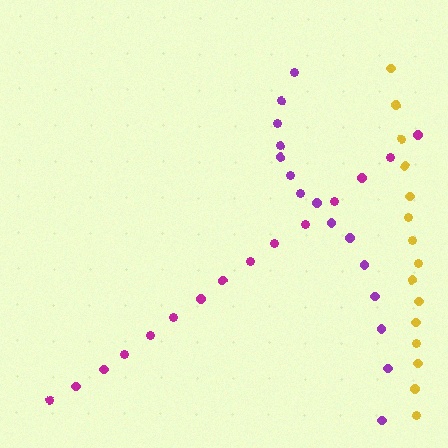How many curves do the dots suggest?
There are 3 distinct paths.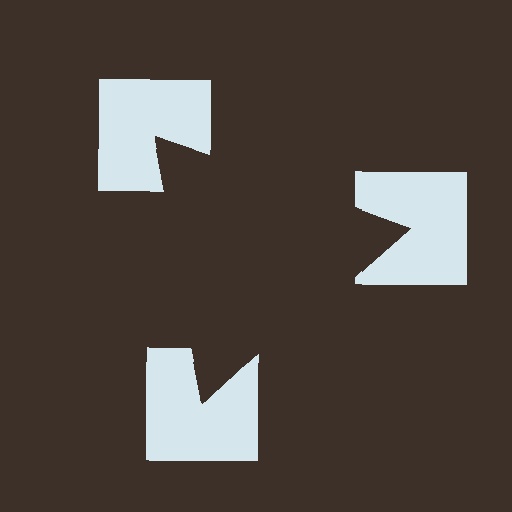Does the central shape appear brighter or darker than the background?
It typically appears slightly darker than the background, even though no actual brightness change is drawn.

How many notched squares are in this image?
There are 3 — one at each vertex of the illusory triangle.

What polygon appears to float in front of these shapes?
An illusory triangle — its edges are inferred from the aligned wedge cuts in the notched squares, not physically drawn.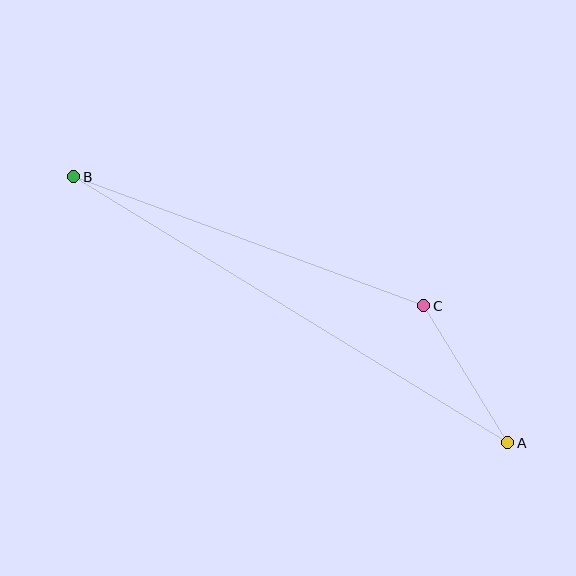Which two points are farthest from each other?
Points A and B are farthest from each other.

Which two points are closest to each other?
Points A and C are closest to each other.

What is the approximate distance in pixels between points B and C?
The distance between B and C is approximately 373 pixels.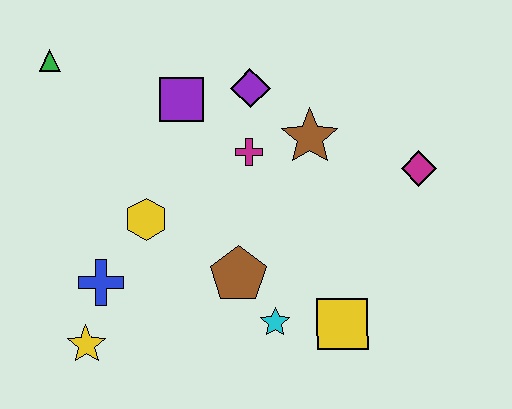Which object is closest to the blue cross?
The yellow star is closest to the blue cross.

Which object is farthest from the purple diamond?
The yellow star is farthest from the purple diamond.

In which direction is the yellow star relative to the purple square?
The yellow star is below the purple square.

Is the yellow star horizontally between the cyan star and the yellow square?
No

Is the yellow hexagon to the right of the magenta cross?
No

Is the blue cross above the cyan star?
Yes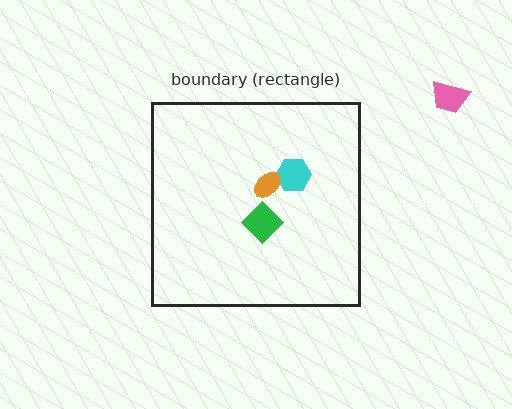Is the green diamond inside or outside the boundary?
Inside.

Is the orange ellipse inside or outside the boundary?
Inside.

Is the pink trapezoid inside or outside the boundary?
Outside.